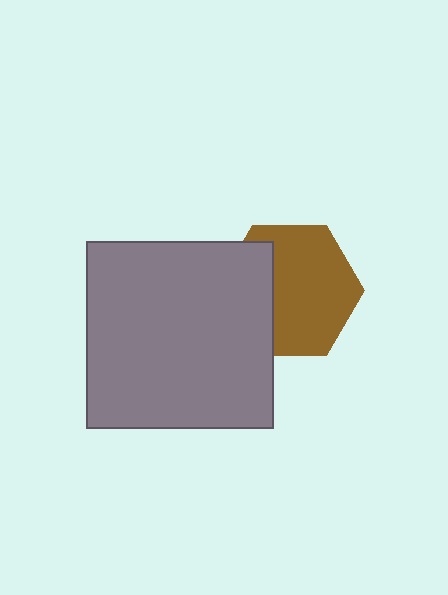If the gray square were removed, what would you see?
You would see the complete brown hexagon.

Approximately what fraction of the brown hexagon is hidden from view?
Roughly 33% of the brown hexagon is hidden behind the gray square.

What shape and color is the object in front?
The object in front is a gray square.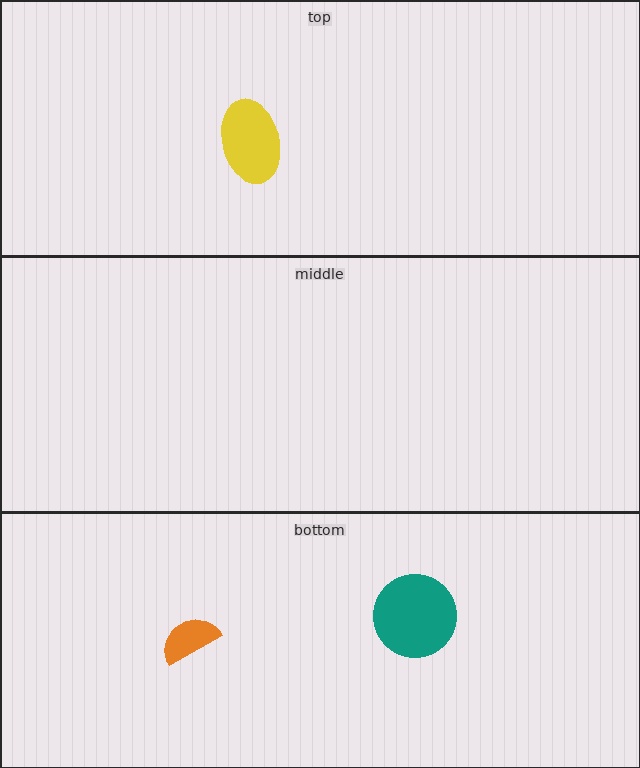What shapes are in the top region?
The yellow ellipse.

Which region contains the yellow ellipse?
The top region.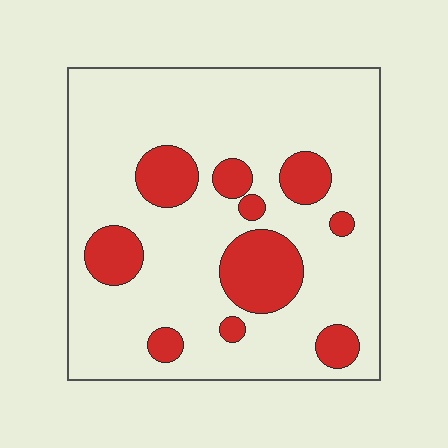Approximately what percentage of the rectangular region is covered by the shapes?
Approximately 20%.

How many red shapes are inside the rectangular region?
10.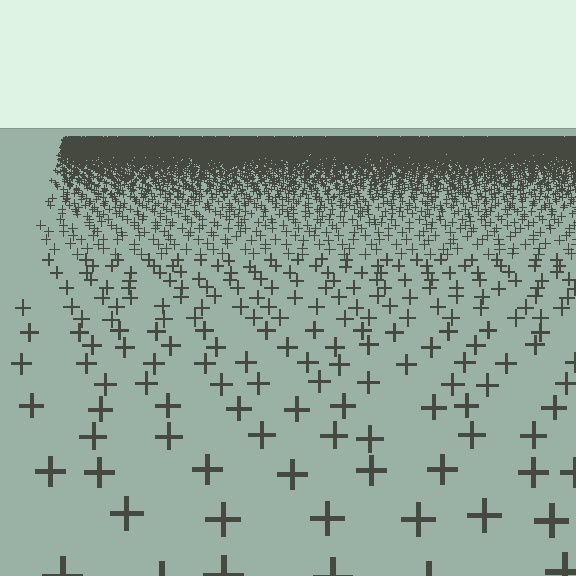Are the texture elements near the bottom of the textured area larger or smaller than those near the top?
Larger. Near the bottom, elements are closer to the viewer and appear at a bigger on-screen size.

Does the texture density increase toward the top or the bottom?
Density increases toward the top.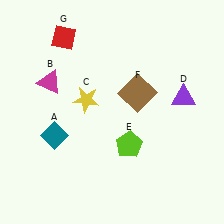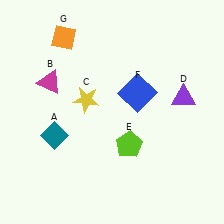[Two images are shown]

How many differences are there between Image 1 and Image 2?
There are 2 differences between the two images.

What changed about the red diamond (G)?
In Image 1, G is red. In Image 2, it changed to orange.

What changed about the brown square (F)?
In Image 1, F is brown. In Image 2, it changed to blue.